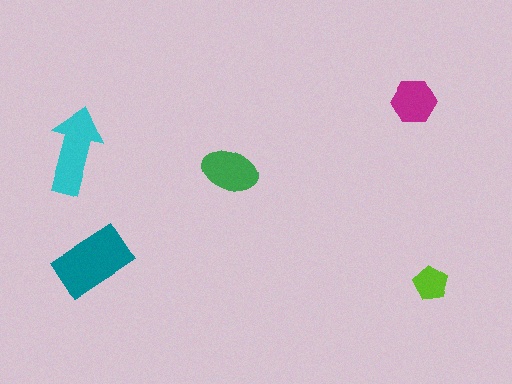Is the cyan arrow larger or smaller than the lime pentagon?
Larger.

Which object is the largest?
The teal rectangle.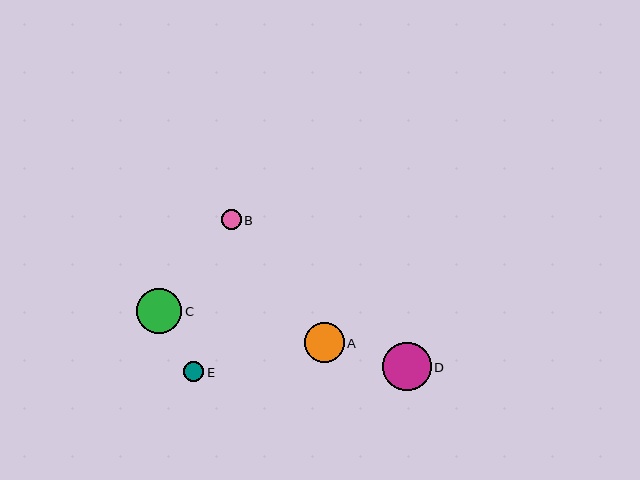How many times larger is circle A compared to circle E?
Circle A is approximately 2.0 times the size of circle E.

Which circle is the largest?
Circle D is the largest with a size of approximately 49 pixels.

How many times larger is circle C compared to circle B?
Circle C is approximately 2.3 times the size of circle B.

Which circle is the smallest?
Circle B is the smallest with a size of approximately 20 pixels.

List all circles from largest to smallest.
From largest to smallest: D, C, A, E, B.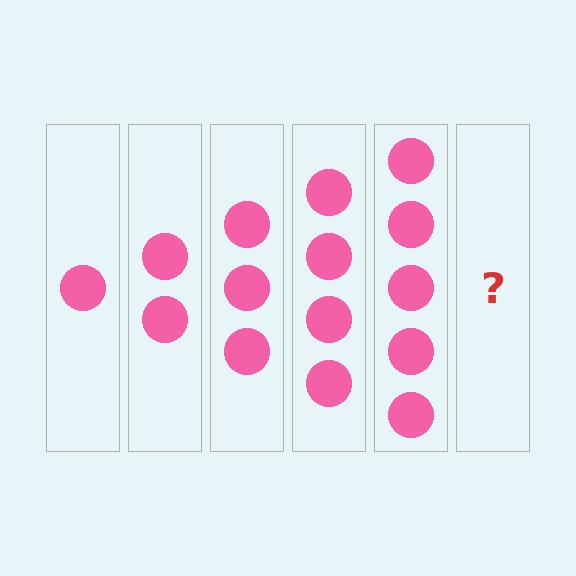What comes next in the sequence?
The next element should be 6 circles.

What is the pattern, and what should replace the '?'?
The pattern is that each step adds one more circle. The '?' should be 6 circles.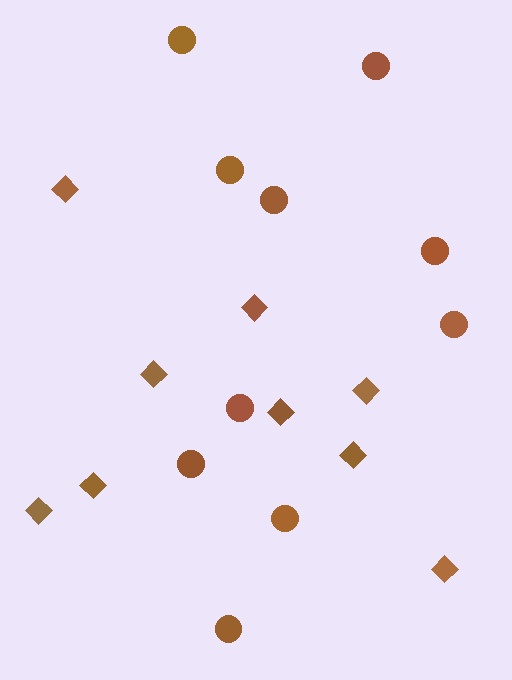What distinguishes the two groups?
There are 2 groups: one group of circles (10) and one group of diamonds (9).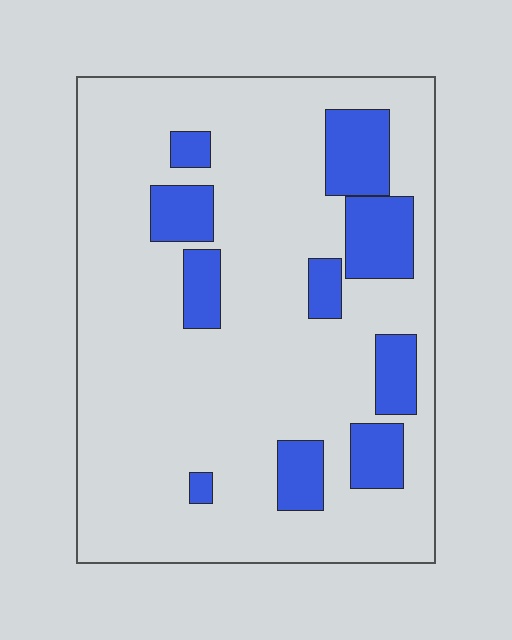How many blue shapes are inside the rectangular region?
10.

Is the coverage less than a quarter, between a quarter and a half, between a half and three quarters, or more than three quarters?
Less than a quarter.